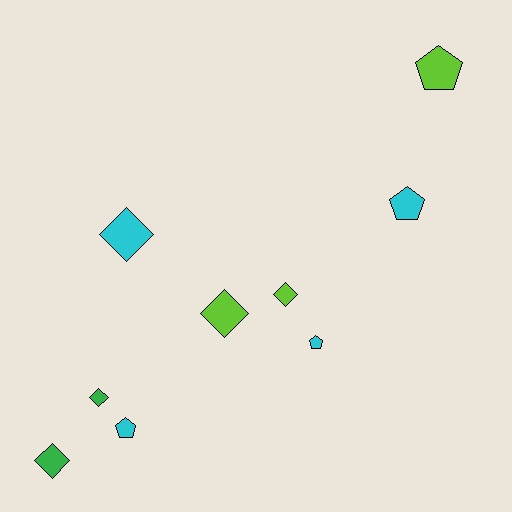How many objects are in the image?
There are 9 objects.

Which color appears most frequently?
Cyan, with 4 objects.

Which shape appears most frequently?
Diamond, with 5 objects.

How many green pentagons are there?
There are no green pentagons.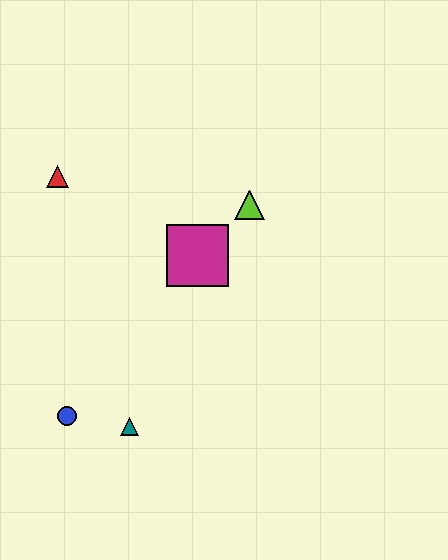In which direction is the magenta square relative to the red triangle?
The magenta square is to the right of the red triangle.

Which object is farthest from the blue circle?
The lime triangle is farthest from the blue circle.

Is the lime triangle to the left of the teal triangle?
No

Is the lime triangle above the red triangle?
No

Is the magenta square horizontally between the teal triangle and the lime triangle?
Yes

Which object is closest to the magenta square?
The lime triangle is closest to the magenta square.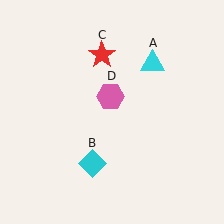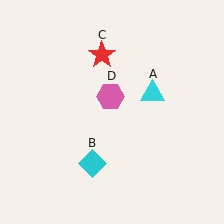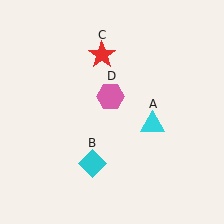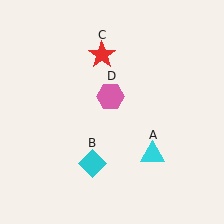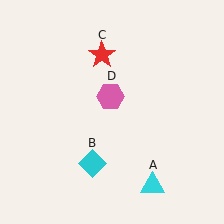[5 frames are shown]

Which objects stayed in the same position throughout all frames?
Cyan diamond (object B) and red star (object C) and pink hexagon (object D) remained stationary.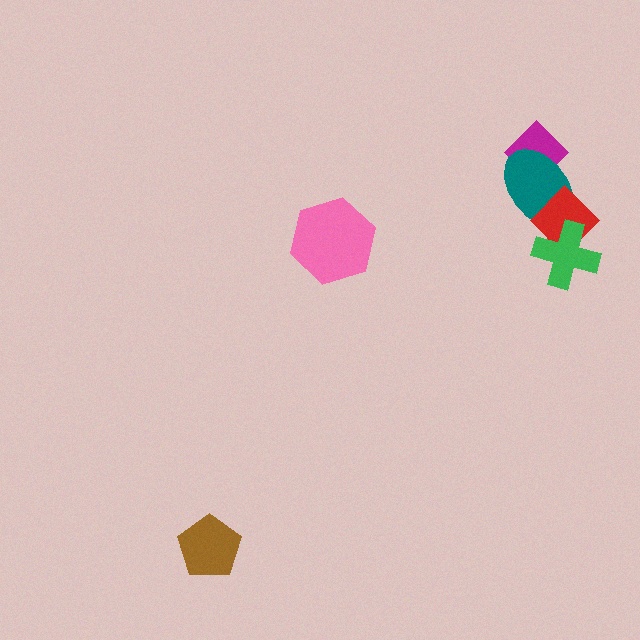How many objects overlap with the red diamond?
2 objects overlap with the red diamond.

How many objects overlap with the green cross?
1 object overlaps with the green cross.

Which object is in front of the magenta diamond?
The teal ellipse is in front of the magenta diamond.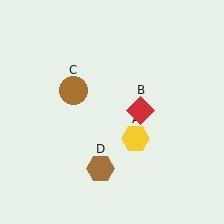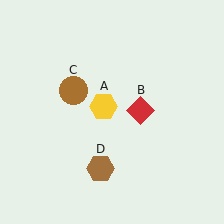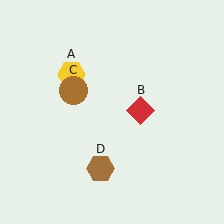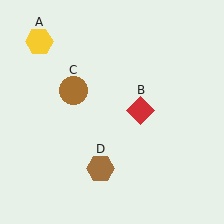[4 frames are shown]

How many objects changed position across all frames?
1 object changed position: yellow hexagon (object A).